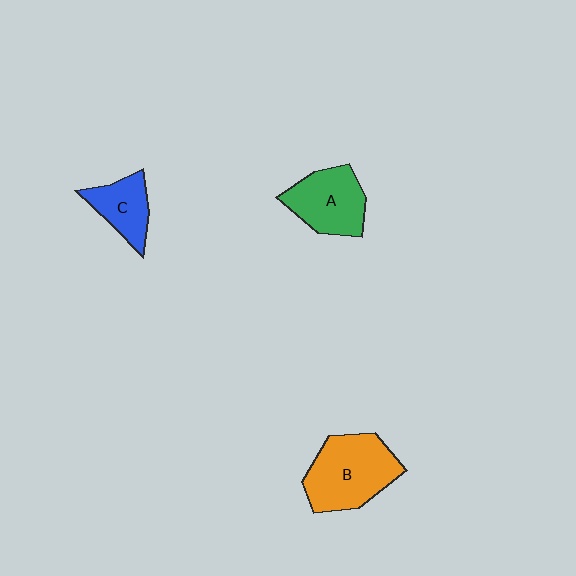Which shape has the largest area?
Shape B (orange).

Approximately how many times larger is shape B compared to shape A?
Approximately 1.3 times.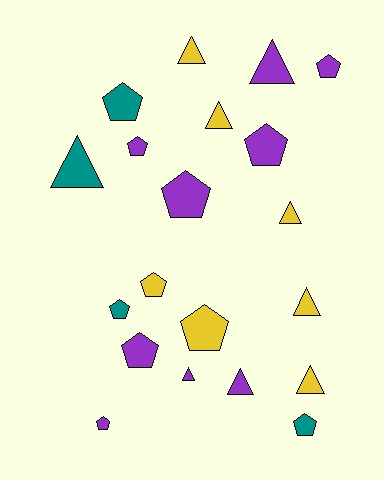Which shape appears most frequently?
Pentagon, with 11 objects.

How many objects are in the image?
There are 20 objects.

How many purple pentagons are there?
There are 6 purple pentagons.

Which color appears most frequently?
Purple, with 9 objects.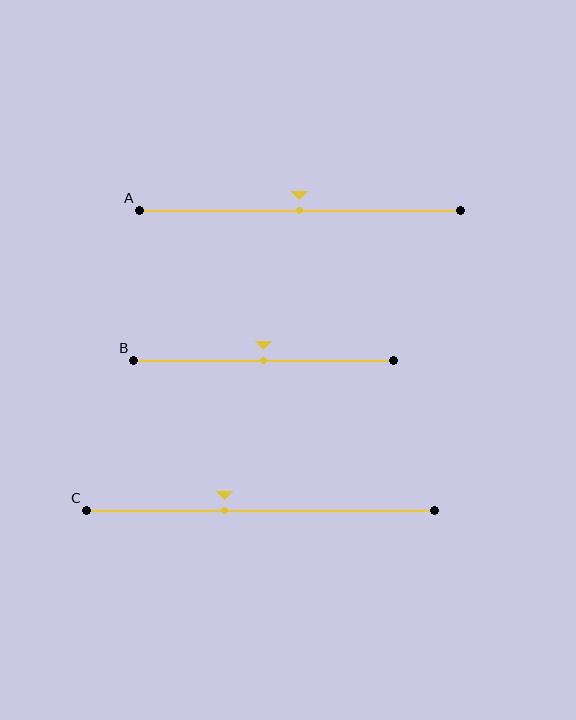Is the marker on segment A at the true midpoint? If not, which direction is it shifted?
Yes, the marker on segment A is at the true midpoint.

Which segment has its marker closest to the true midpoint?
Segment A has its marker closest to the true midpoint.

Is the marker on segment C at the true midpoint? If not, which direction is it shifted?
No, the marker on segment C is shifted to the left by about 10% of the segment length.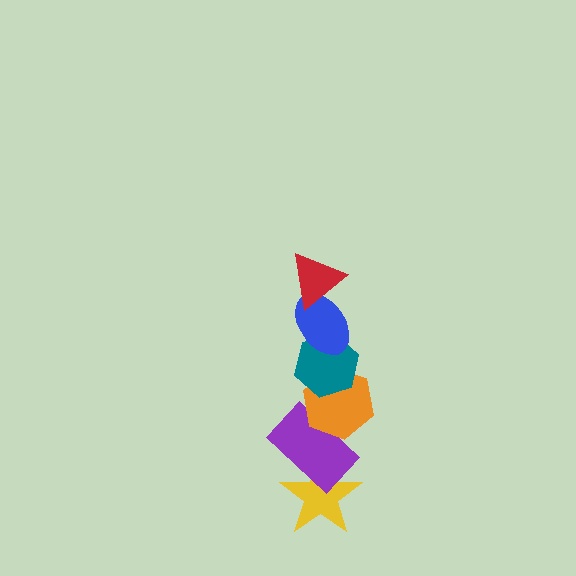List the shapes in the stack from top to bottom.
From top to bottom: the red triangle, the blue ellipse, the teal hexagon, the orange hexagon, the purple rectangle, the yellow star.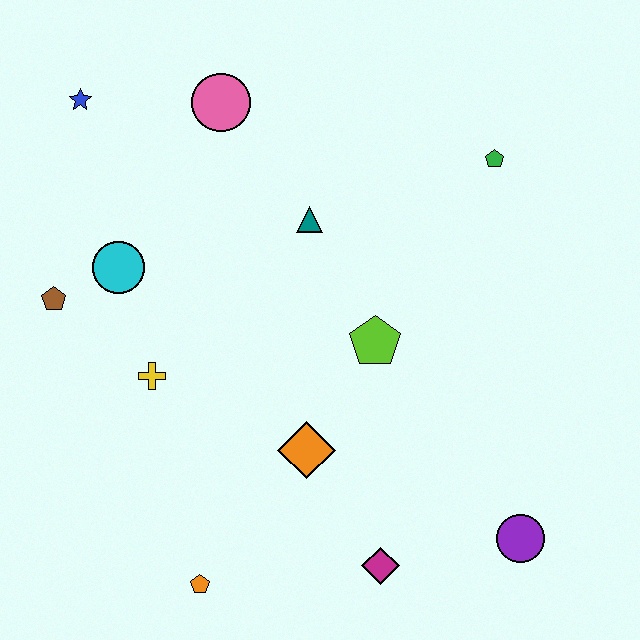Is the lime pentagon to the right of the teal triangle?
Yes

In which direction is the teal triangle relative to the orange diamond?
The teal triangle is above the orange diamond.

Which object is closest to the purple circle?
The magenta diamond is closest to the purple circle.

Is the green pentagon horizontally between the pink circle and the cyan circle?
No